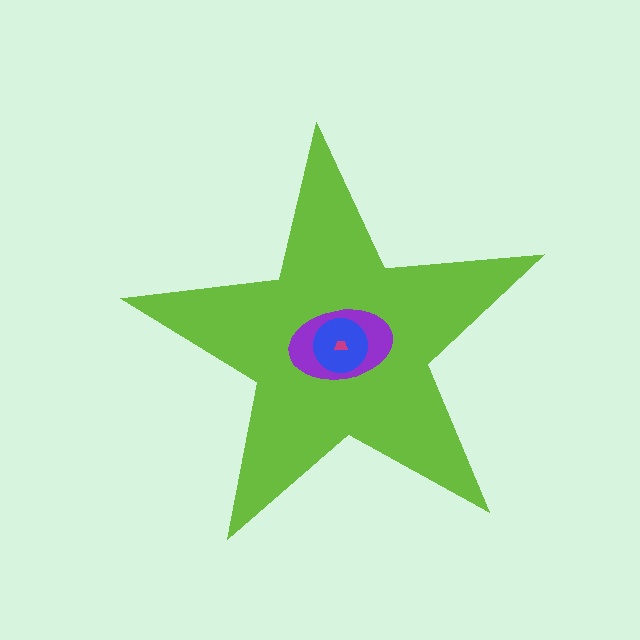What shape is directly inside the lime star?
The purple ellipse.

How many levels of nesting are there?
4.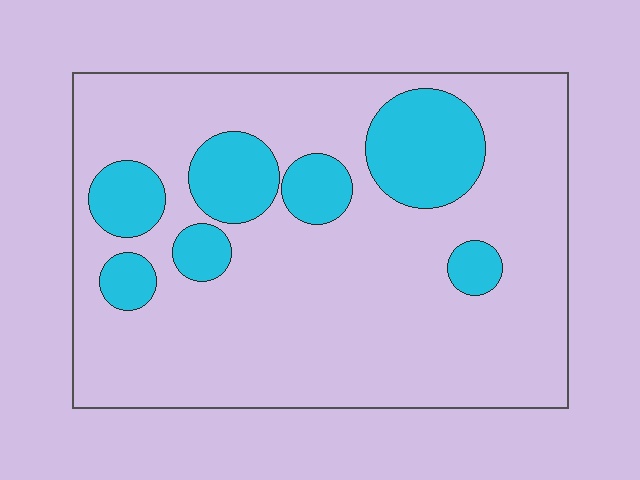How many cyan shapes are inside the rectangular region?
7.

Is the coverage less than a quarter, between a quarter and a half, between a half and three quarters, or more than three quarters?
Less than a quarter.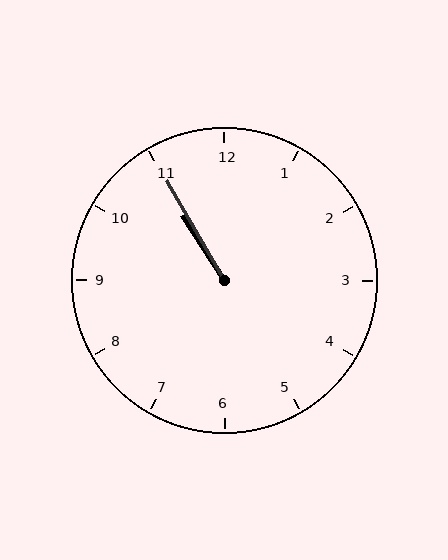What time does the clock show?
10:55.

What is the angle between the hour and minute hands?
Approximately 2 degrees.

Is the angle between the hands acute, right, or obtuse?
It is acute.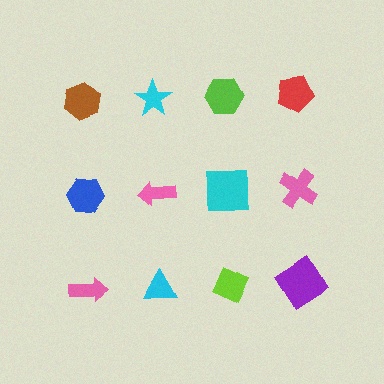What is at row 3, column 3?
A lime diamond.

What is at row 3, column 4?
A purple diamond.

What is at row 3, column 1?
A pink arrow.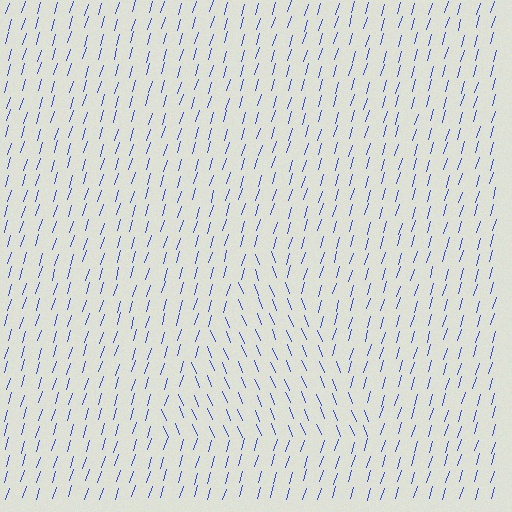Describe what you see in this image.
The image is filled with small blue line segments. A triangle region in the image has lines oriented differently from the surrounding lines, creating a visible texture boundary.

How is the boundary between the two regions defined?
The boundary is defined purely by a change in line orientation (approximately 39 degrees difference). All lines are the same color and thickness.